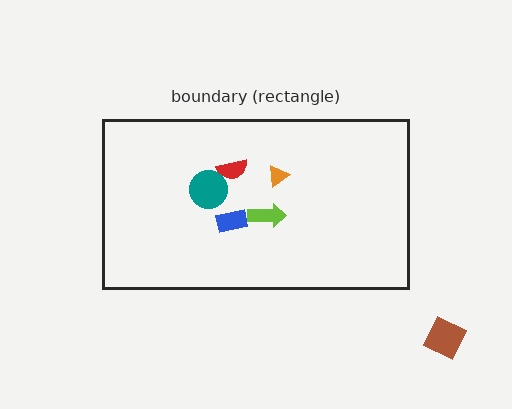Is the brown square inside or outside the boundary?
Outside.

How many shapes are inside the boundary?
5 inside, 1 outside.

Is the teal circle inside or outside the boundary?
Inside.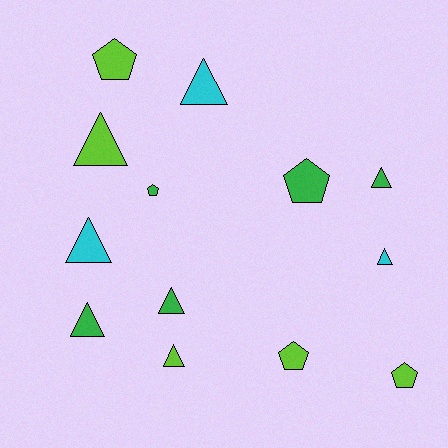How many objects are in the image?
There are 13 objects.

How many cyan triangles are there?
There are 3 cyan triangles.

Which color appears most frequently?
Lime, with 5 objects.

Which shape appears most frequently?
Triangle, with 8 objects.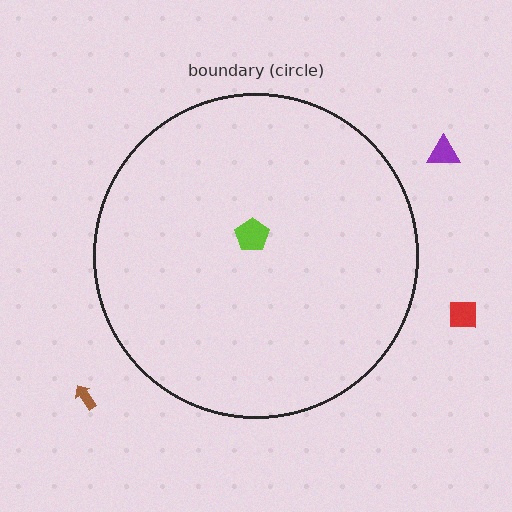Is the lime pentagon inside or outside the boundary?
Inside.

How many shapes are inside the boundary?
1 inside, 3 outside.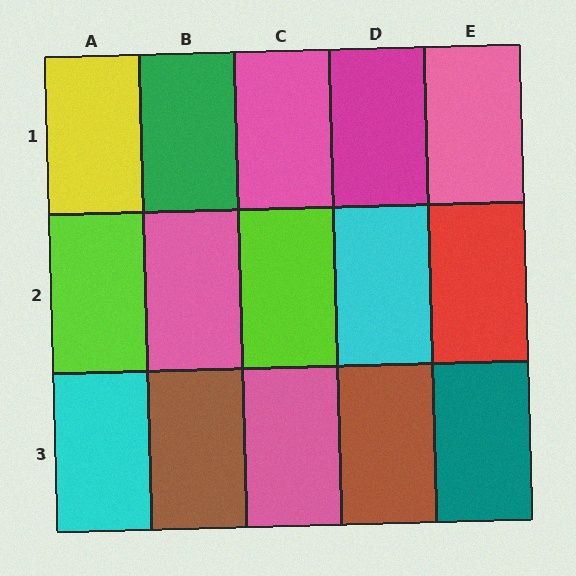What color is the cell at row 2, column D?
Cyan.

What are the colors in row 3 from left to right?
Cyan, brown, pink, brown, teal.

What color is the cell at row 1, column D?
Magenta.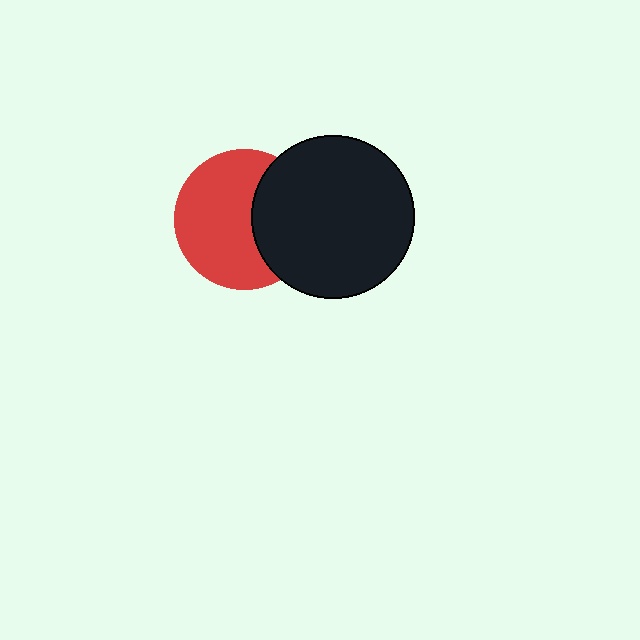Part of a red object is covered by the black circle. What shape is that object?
It is a circle.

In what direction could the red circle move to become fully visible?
The red circle could move left. That would shift it out from behind the black circle entirely.